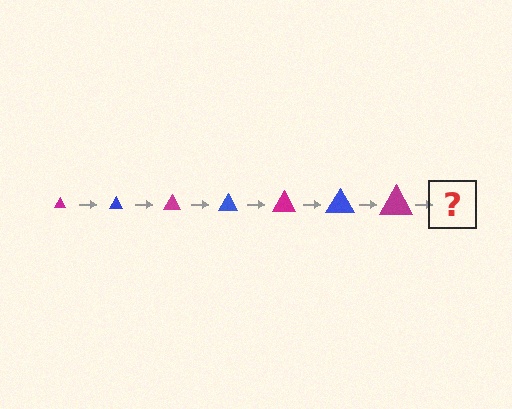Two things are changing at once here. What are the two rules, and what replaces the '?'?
The two rules are that the triangle grows larger each step and the color cycles through magenta and blue. The '?' should be a blue triangle, larger than the previous one.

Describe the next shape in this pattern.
It should be a blue triangle, larger than the previous one.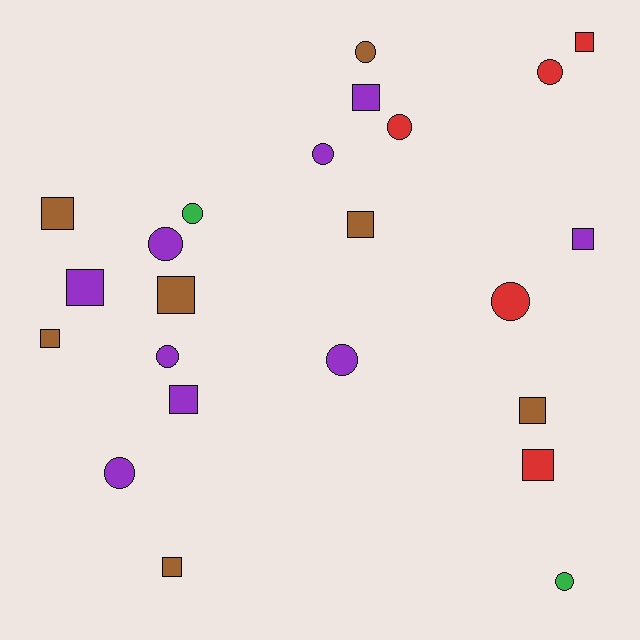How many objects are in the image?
There are 23 objects.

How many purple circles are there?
There are 5 purple circles.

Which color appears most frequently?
Purple, with 9 objects.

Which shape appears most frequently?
Square, with 12 objects.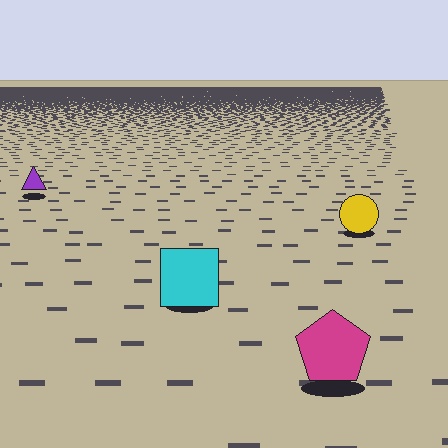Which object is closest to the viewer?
The magenta pentagon is closest. The texture marks near it are larger and more spread out.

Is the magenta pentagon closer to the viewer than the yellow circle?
Yes. The magenta pentagon is closer — you can tell from the texture gradient: the ground texture is coarser near it.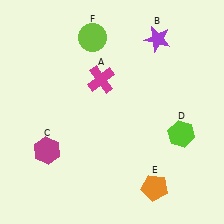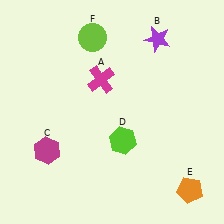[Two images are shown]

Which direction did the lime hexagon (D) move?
The lime hexagon (D) moved left.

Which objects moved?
The objects that moved are: the lime hexagon (D), the orange pentagon (E).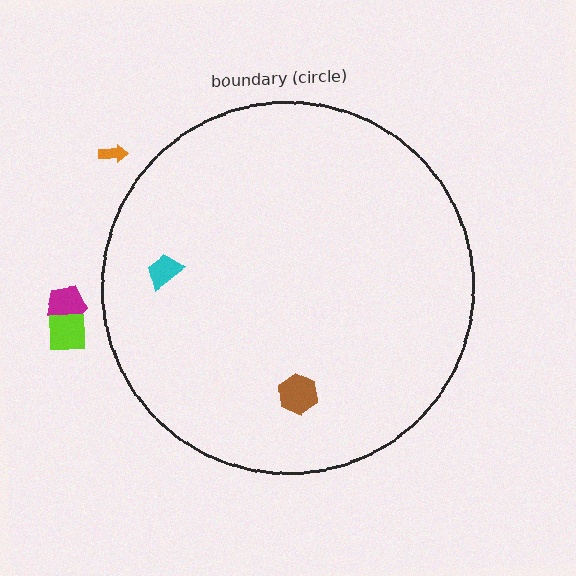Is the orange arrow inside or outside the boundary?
Outside.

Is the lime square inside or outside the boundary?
Outside.